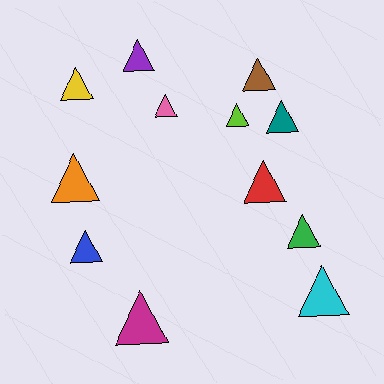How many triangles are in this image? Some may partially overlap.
There are 12 triangles.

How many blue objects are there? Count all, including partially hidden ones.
There is 1 blue object.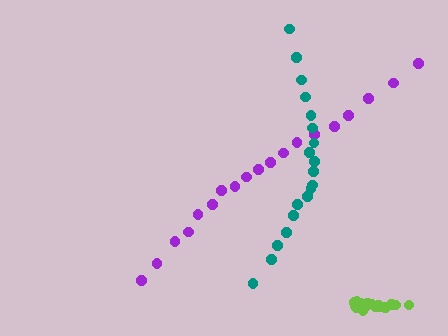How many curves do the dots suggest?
There are 3 distinct paths.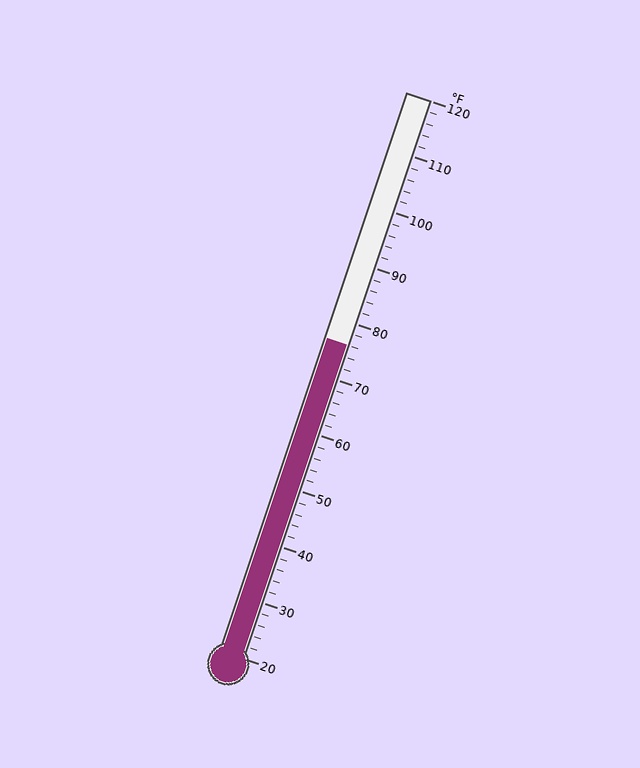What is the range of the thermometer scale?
The thermometer scale ranges from 20°F to 120°F.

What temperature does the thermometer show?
The thermometer shows approximately 76°F.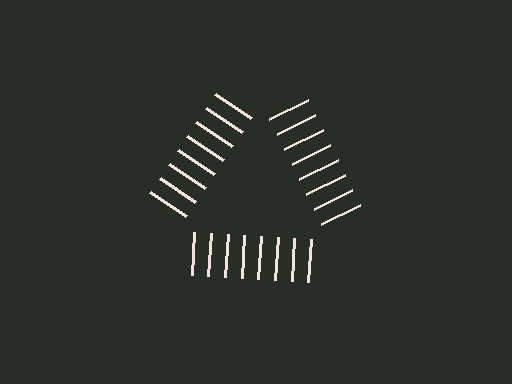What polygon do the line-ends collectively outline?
An illusory triangle — the line segments terminate on its edges but no continuous stroke is drawn.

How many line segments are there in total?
24 — 8 along each of the 3 edges.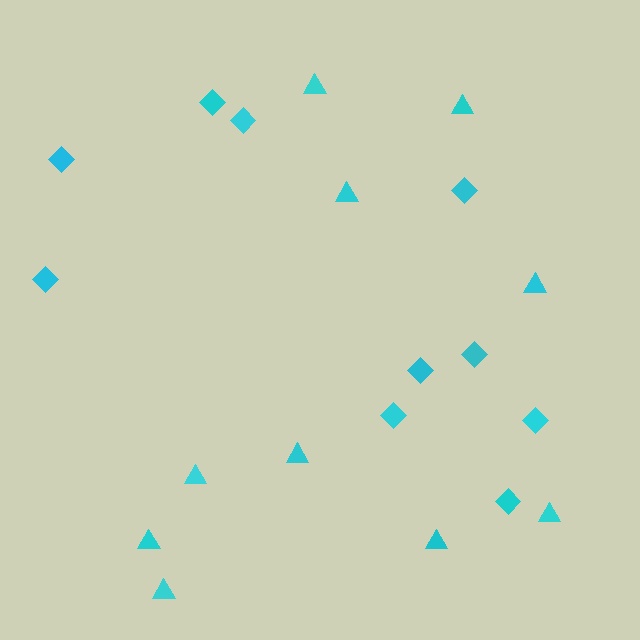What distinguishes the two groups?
There are 2 groups: one group of triangles (10) and one group of diamonds (10).